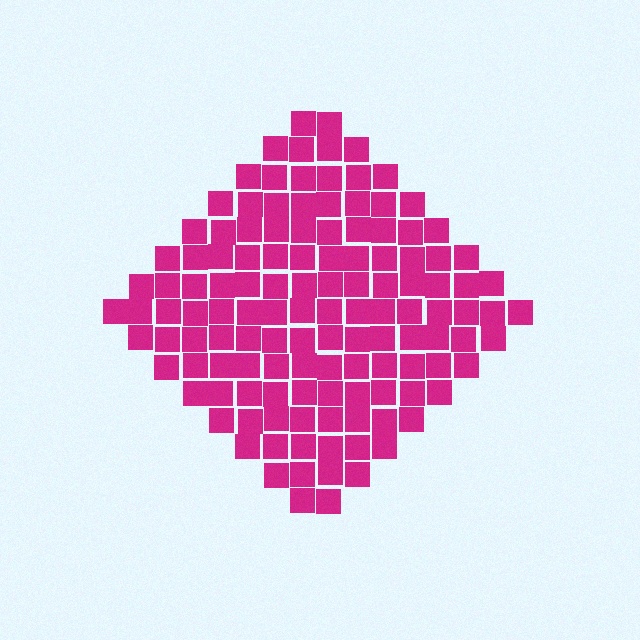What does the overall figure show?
The overall figure shows a diamond.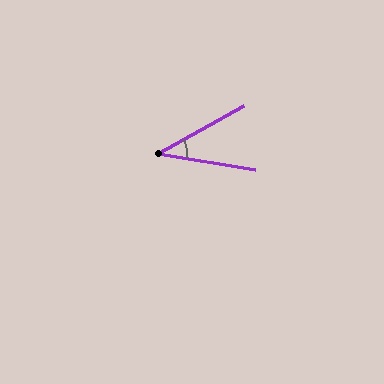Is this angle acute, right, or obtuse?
It is acute.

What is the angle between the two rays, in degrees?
Approximately 39 degrees.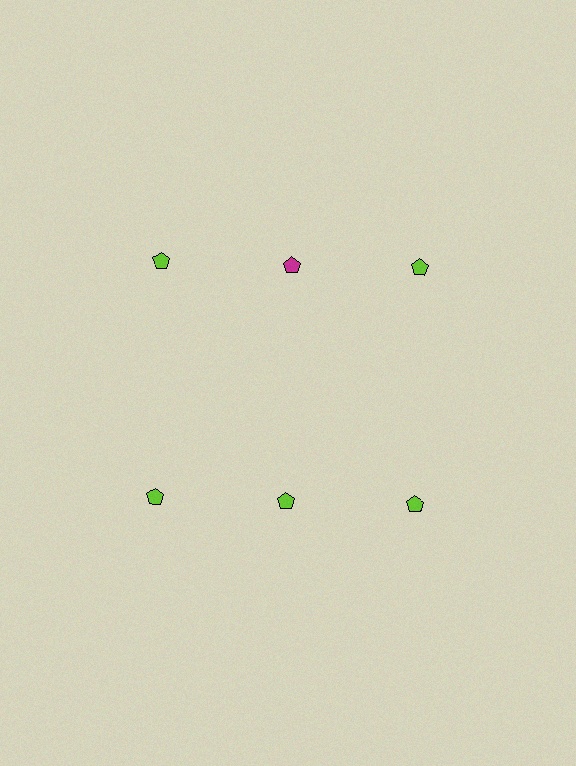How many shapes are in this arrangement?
There are 6 shapes arranged in a grid pattern.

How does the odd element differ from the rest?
It has a different color: magenta instead of lime.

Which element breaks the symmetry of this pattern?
The magenta pentagon in the top row, second from left column breaks the symmetry. All other shapes are lime pentagons.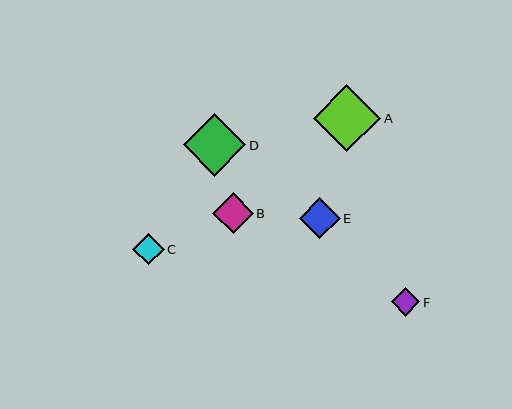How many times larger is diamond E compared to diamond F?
Diamond E is approximately 1.4 times the size of diamond F.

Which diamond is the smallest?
Diamond F is the smallest with a size of approximately 29 pixels.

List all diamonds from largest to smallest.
From largest to smallest: A, D, E, B, C, F.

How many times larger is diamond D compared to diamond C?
Diamond D is approximately 2.0 times the size of diamond C.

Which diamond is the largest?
Diamond A is the largest with a size of approximately 68 pixels.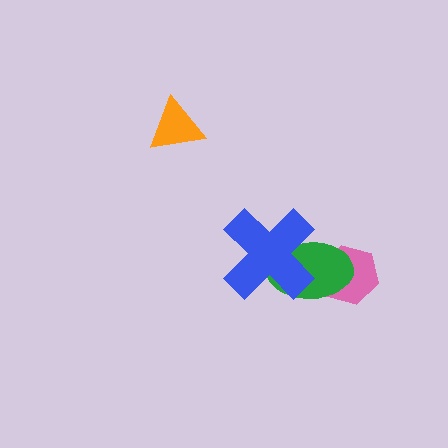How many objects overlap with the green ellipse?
2 objects overlap with the green ellipse.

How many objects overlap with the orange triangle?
0 objects overlap with the orange triangle.